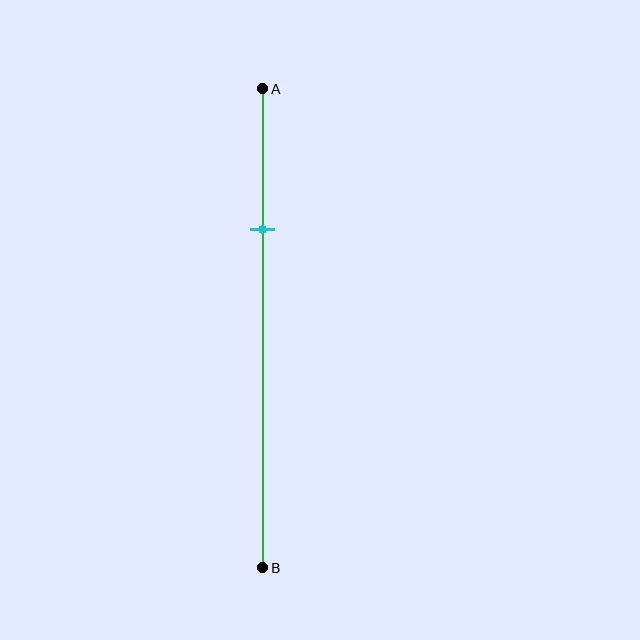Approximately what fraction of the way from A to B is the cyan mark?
The cyan mark is approximately 30% of the way from A to B.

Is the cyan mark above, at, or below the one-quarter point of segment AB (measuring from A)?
The cyan mark is below the one-quarter point of segment AB.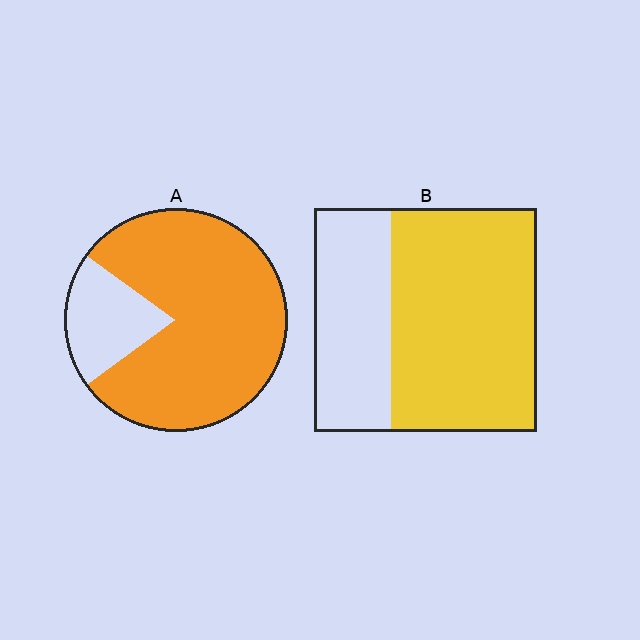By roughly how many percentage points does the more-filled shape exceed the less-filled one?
By roughly 15 percentage points (A over B).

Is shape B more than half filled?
Yes.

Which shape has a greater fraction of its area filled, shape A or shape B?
Shape A.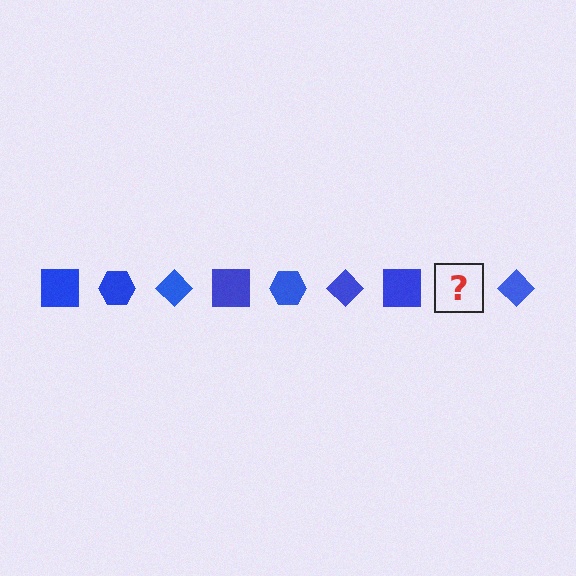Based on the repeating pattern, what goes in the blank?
The blank should be a blue hexagon.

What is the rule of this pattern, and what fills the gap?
The rule is that the pattern cycles through square, hexagon, diamond shapes in blue. The gap should be filled with a blue hexagon.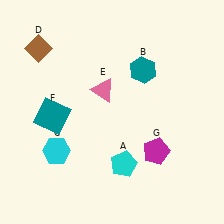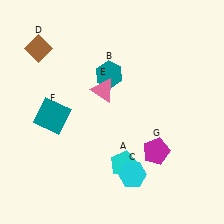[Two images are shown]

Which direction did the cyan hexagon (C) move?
The cyan hexagon (C) moved right.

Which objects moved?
The objects that moved are: the teal hexagon (B), the cyan hexagon (C).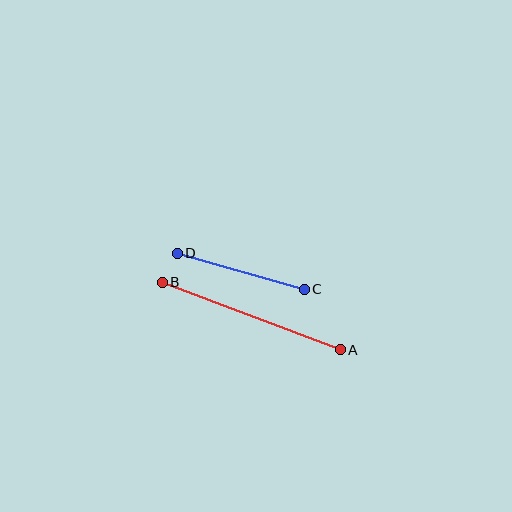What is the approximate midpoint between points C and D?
The midpoint is at approximately (241, 271) pixels.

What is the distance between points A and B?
The distance is approximately 191 pixels.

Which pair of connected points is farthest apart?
Points A and B are farthest apart.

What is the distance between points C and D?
The distance is approximately 132 pixels.